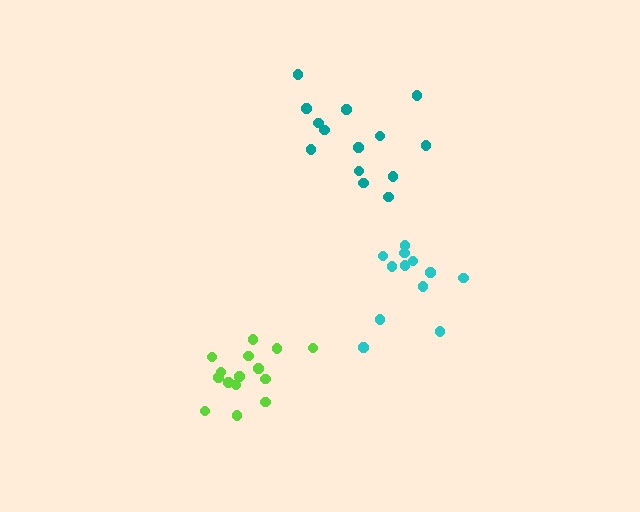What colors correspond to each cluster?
The clusters are colored: lime, teal, cyan.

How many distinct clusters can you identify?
There are 3 distinct clusters.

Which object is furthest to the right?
The cyan cluster is rightmost.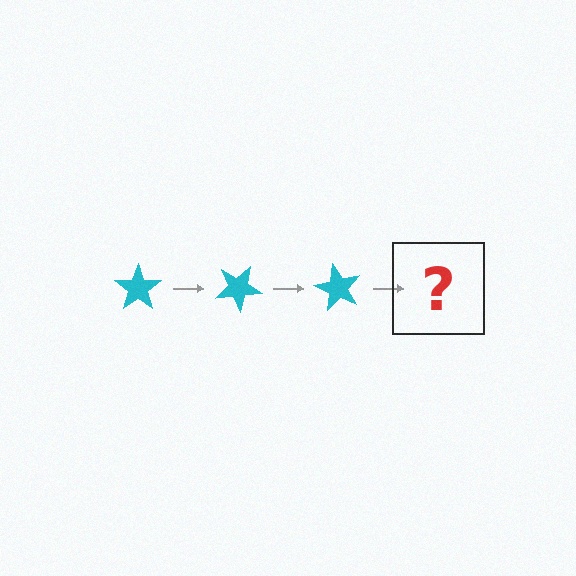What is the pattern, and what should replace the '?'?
The pattern is that the star rotates 30 degrees each step. The '?' should be a cyan star rotated 90 degrees.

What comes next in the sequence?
The next element should be a cyan star rotated 90 degrees.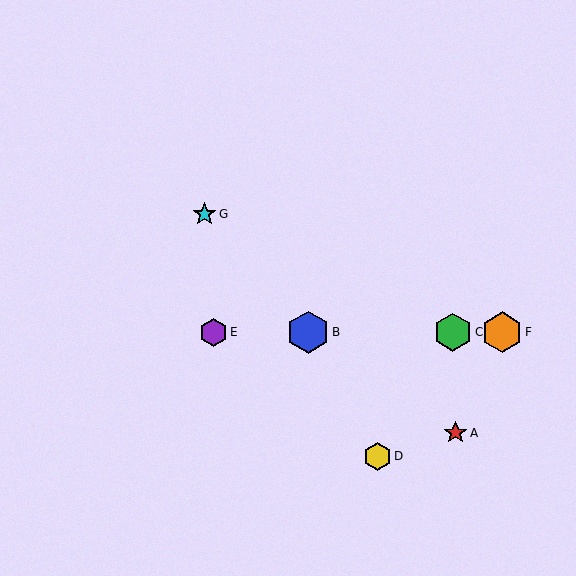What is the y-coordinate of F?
Object F is at y≈332.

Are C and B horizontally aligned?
Yes, both are at y≈332.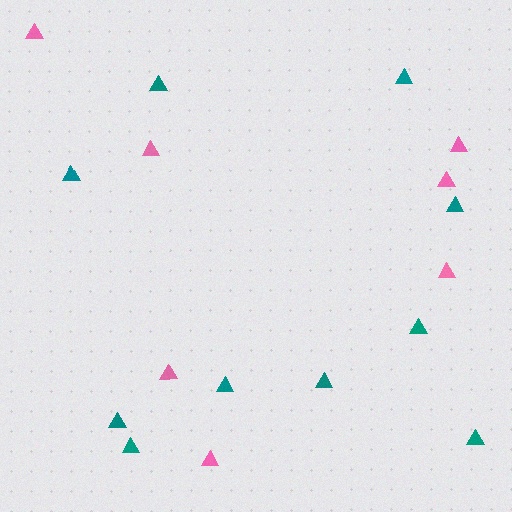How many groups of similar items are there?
There are 2 groups: one group of pink triangles (7) and one group of teal triangles (10).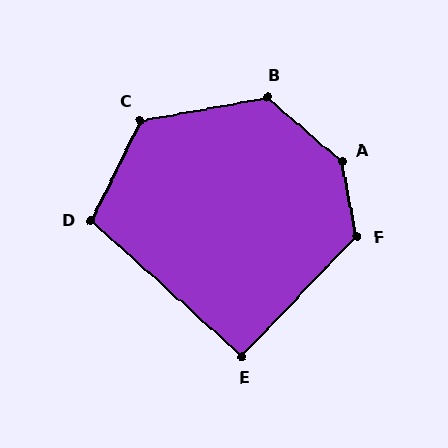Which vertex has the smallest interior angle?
E, at approximately 92 degrees.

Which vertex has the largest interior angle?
A, at approximately 142 degrees.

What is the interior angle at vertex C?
Approximately 126 degrees (obtuse).